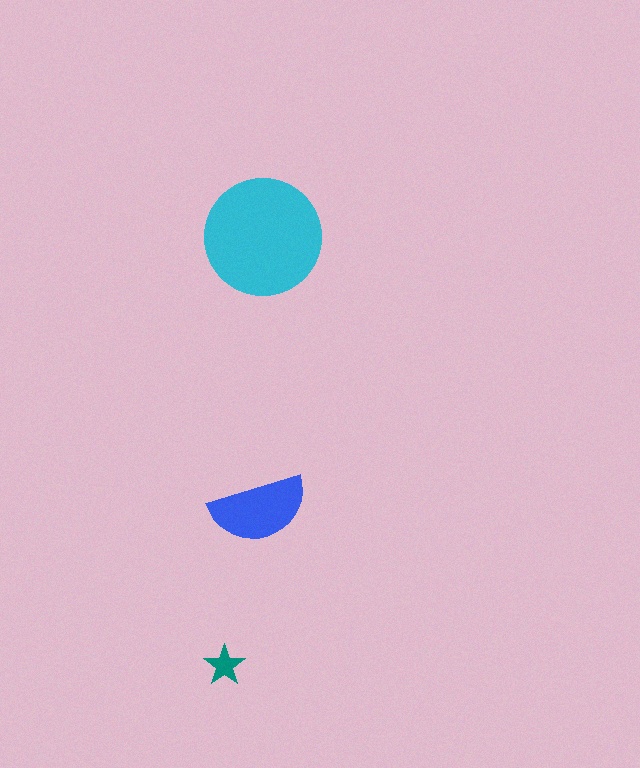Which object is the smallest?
The teal star.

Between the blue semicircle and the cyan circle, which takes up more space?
The cyan circle.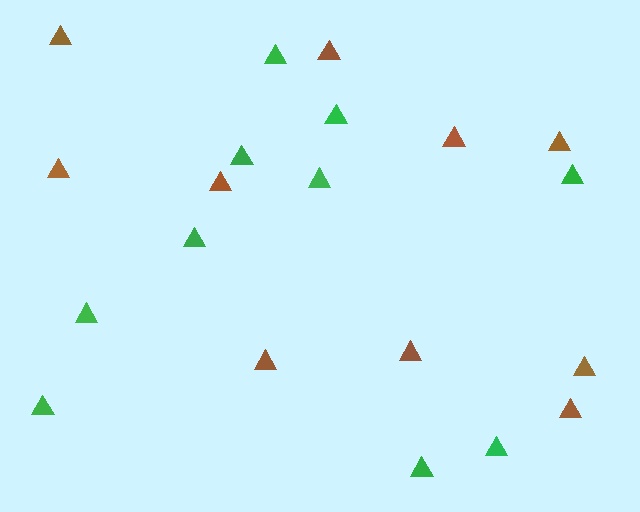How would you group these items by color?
There are 2 groups: one group of brown triangles (10) and one group of green triangles (10).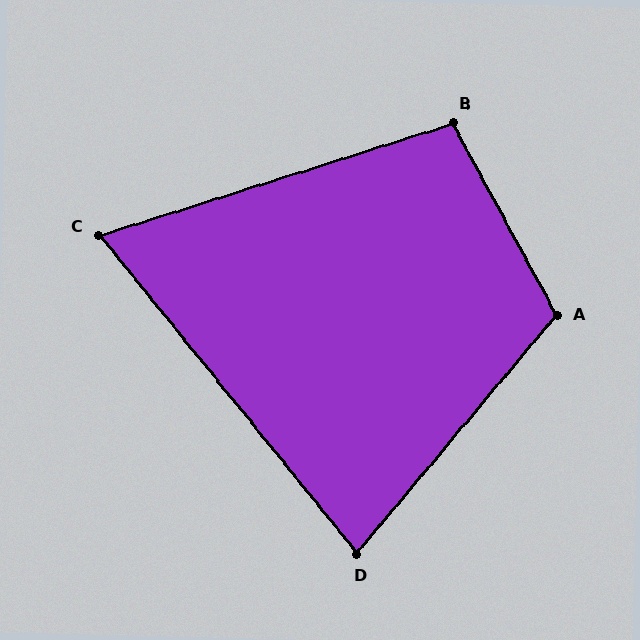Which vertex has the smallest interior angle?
C, at approximately 69 degrees.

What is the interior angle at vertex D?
Approximately 79 degrees (acute).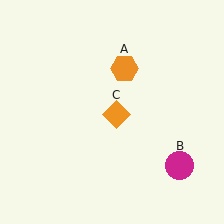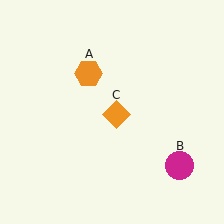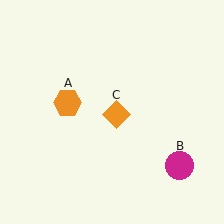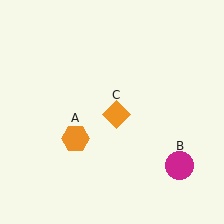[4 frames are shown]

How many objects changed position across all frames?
1 object changed position: orange hexagon (object A).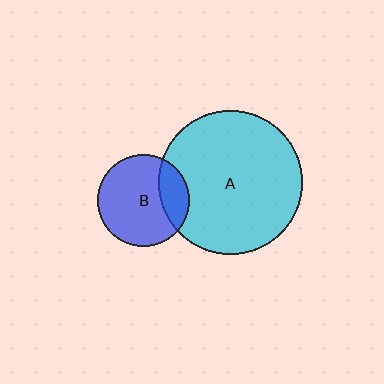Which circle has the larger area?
Circle A (cyan).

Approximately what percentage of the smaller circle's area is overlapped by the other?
Approximately 25%.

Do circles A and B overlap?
Yes.